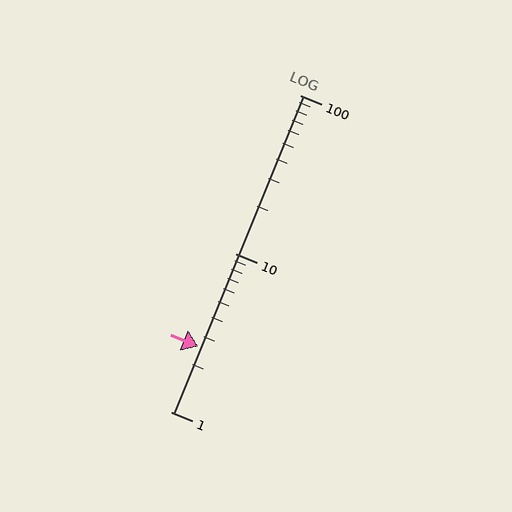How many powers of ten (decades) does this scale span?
The scale spans 2 decades, from 1 to 100.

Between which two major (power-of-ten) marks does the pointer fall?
The pointer is between 1 and 10.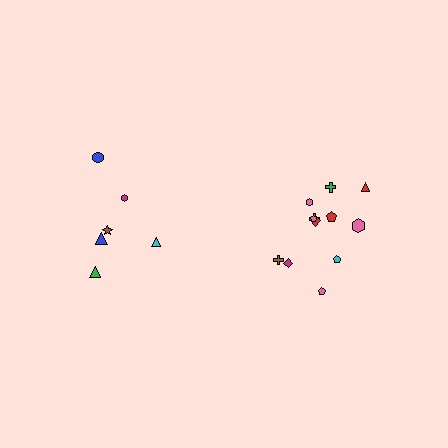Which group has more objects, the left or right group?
The right group.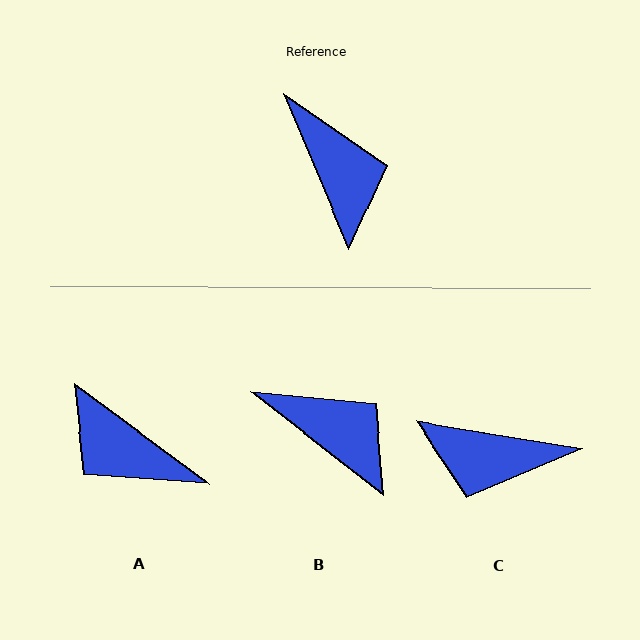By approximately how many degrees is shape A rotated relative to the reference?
Approximately 149 degrees clockwise.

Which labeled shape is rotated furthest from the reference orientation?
A, about 149 degrees away.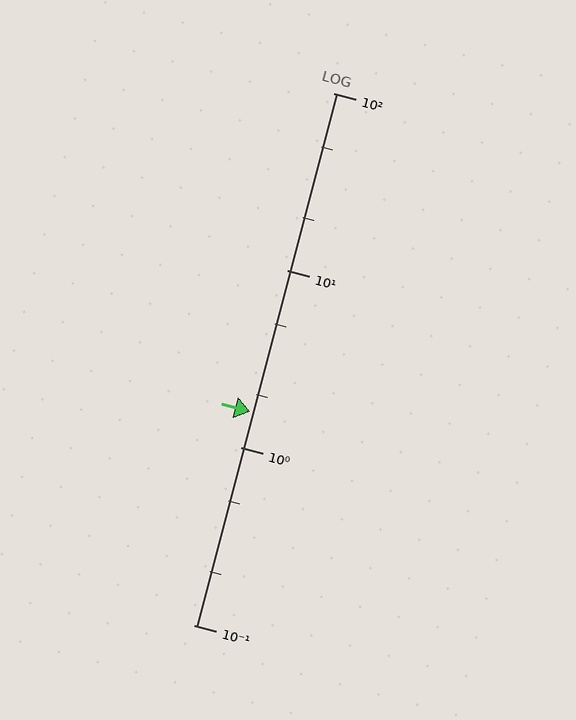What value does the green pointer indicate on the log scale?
The pointer indicates approximately 1.6.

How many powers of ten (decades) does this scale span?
The scale spans 3 decades, from 0.1 to 100.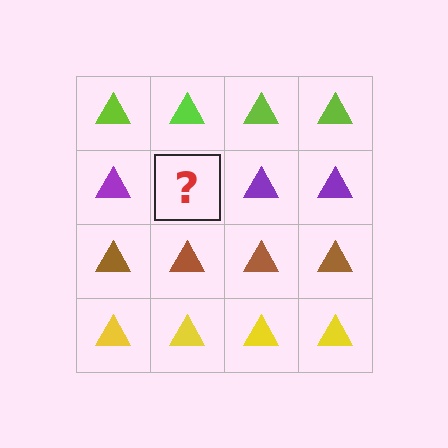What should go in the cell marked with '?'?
The missing cell should contain a purple triangle.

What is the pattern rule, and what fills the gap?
The rule is that each row has a consistent color. The gap should be filled with a purple triangle.